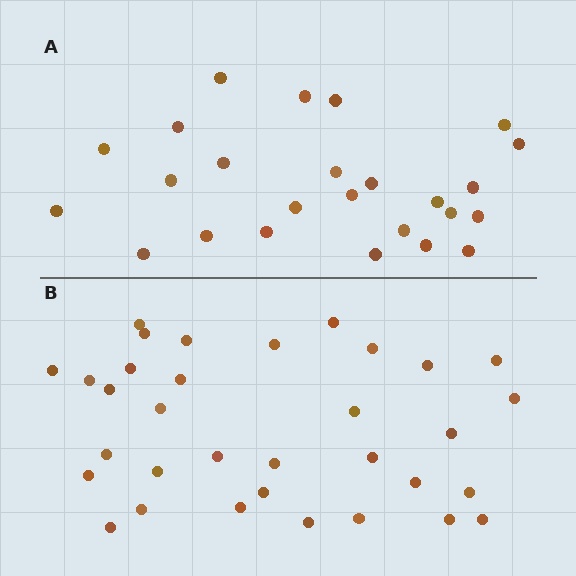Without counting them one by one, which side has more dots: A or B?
Region B (the bottom region) has more dots.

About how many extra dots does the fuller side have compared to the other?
Region B has roughly 8 or so more dots than region A.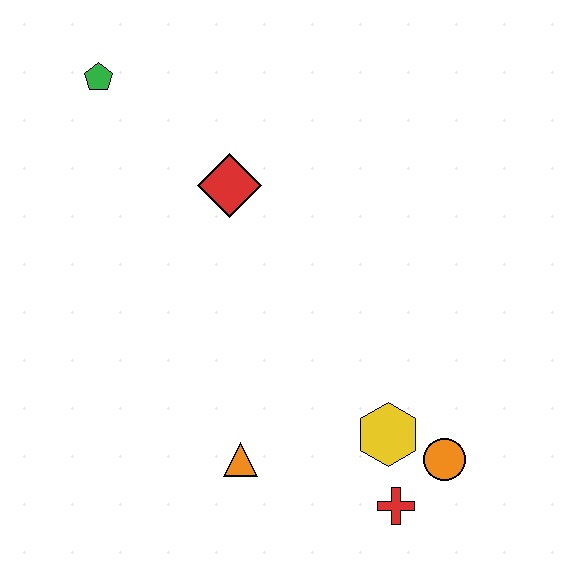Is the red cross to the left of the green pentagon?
No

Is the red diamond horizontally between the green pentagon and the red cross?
Yes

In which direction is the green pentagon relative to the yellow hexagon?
The green pentagon is above the yellow hexagon.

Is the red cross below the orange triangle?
Yes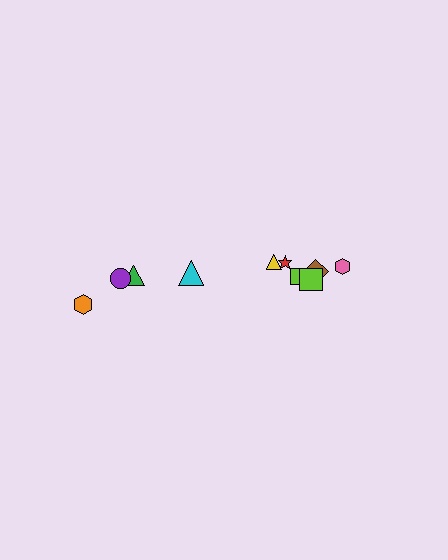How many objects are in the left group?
There are 4 objects.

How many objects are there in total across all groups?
There are 10 objects.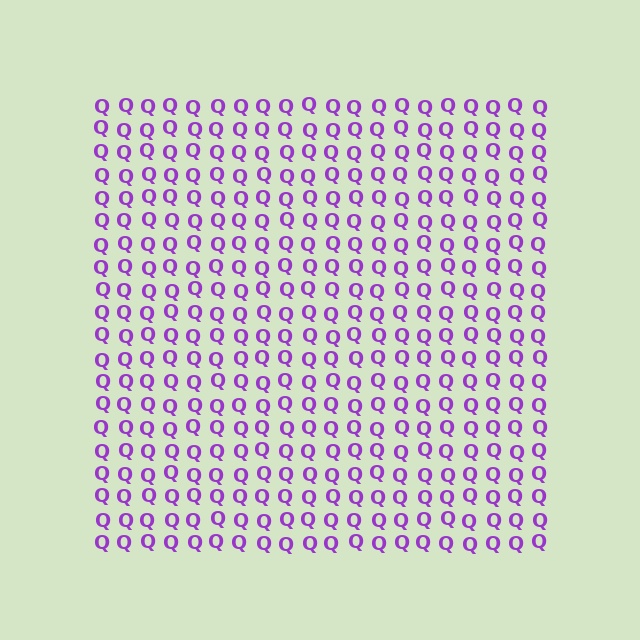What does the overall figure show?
The overall figure shows a square.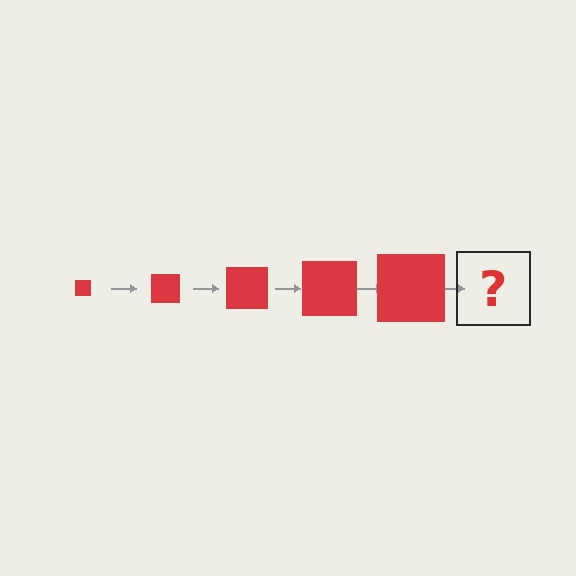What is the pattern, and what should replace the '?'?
The pattern is that the square gets progressively larger each step. The '?' should be a red square, larger than the previous one.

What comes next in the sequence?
The next element should be a red square, larger than the previous one.